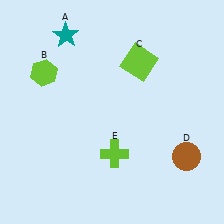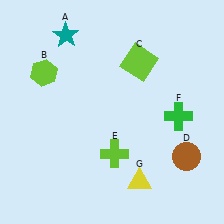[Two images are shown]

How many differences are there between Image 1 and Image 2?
There are 2 differences between the two images.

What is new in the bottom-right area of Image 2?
A yellow triangle (G) was added in the bottom-right area of Image 2.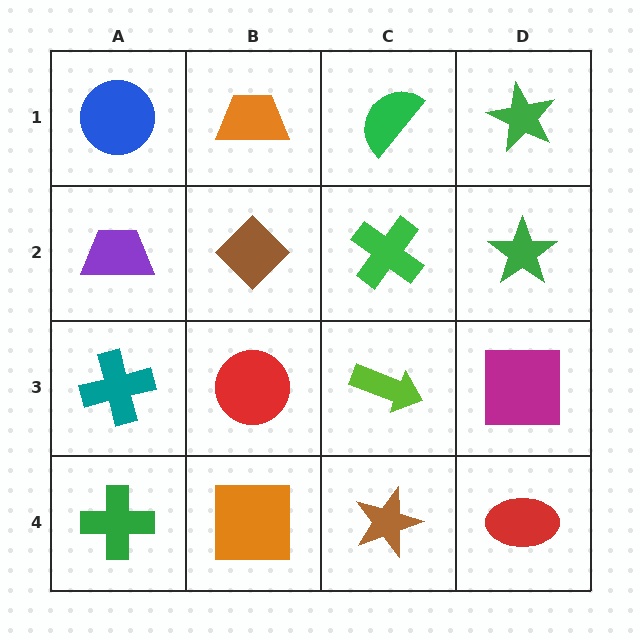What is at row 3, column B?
A red circle.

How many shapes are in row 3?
4 shapes.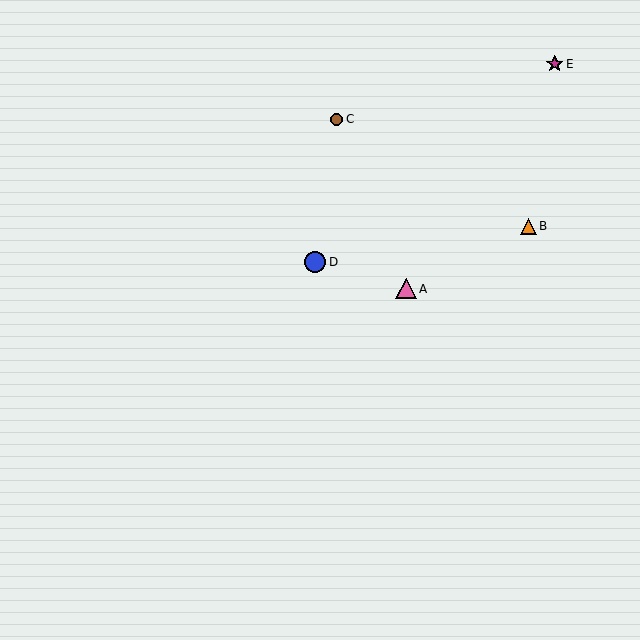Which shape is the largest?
The blue circle (labeled D) is the largest.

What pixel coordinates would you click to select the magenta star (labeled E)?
Click at (555, 64) to select the magenta star E.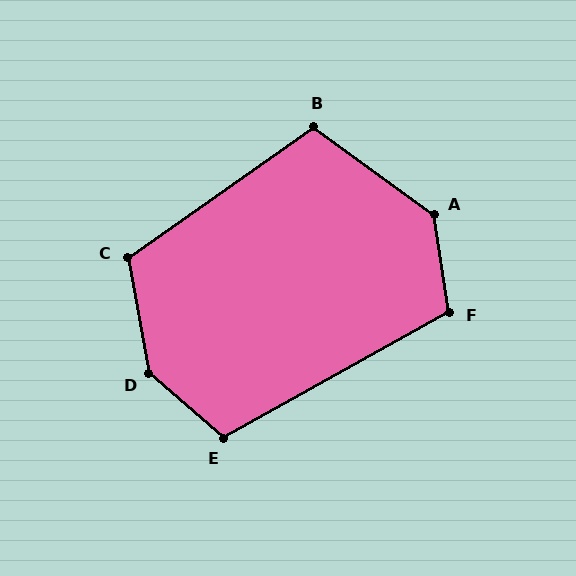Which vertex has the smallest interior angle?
B, at approximately 109 degrees.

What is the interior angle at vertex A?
Approximately 135 degrees (obtuse).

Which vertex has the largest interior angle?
D, at approximately 141 degrees.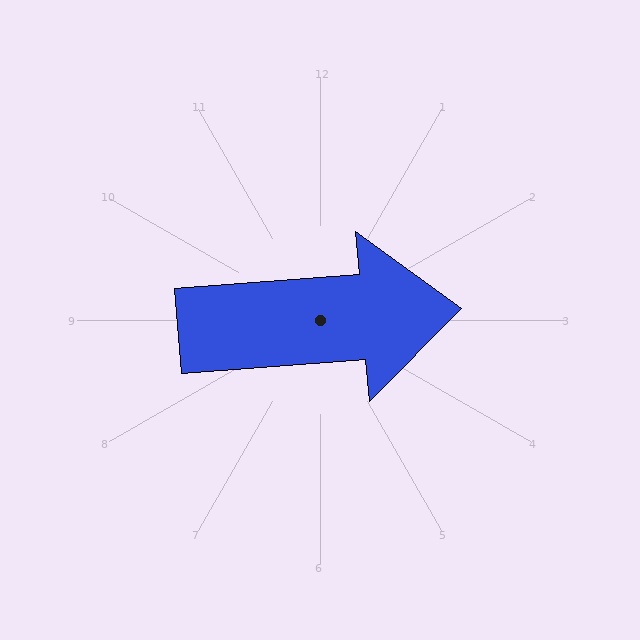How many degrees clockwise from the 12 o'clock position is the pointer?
Approximately 85 degrees.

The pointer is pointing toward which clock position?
Roughly 3 o'clock.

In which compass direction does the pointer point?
East.